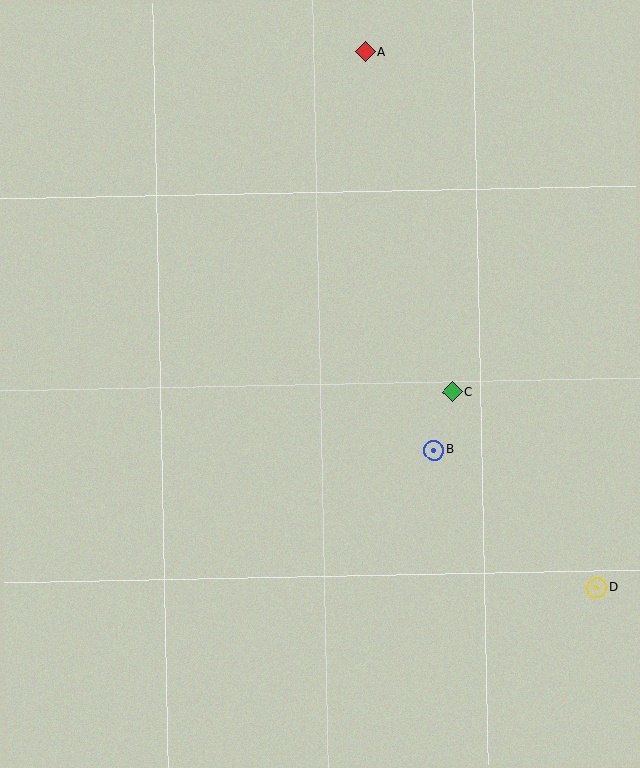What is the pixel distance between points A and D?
The distance between A and D is 583 pixels.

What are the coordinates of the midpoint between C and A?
The midpoint between C and A is at (409, 222).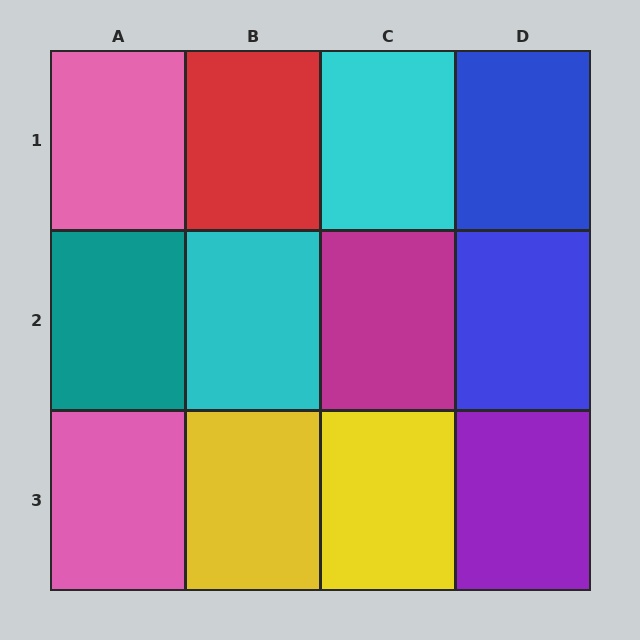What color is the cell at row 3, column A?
Pink.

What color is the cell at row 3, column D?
Purple.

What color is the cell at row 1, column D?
Blue.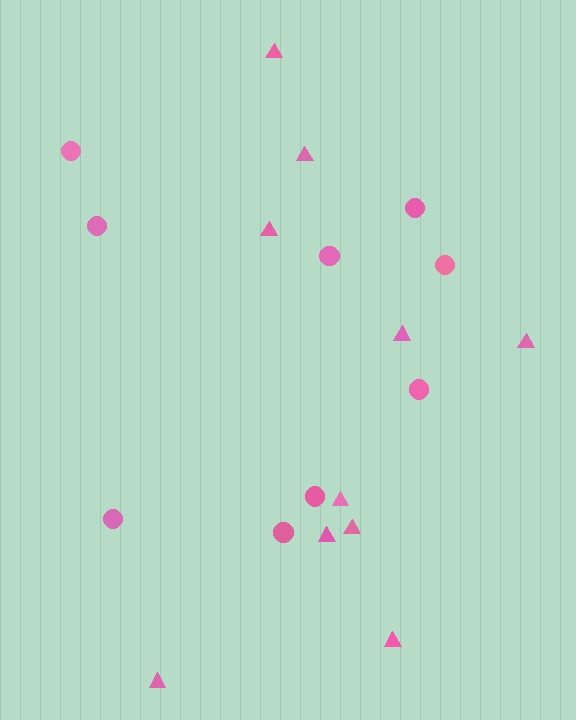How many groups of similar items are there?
There are 2 groups: one group of circles (9) and one group of triangles (10).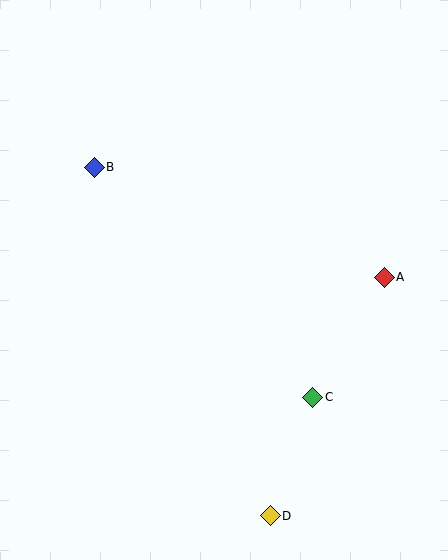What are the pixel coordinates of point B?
Point B is at (94, 167).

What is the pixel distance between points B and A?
The distance between B and A is 310 pixels.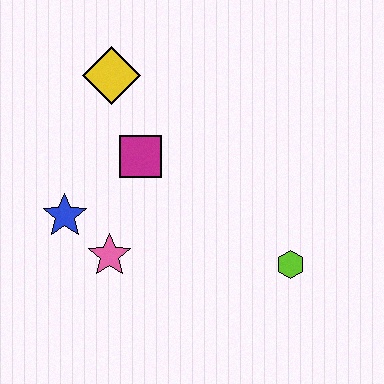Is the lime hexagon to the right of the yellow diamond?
Yes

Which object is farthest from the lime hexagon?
The yellow diamond is farthest from the lime hexagon.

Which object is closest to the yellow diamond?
The magenta square is closest to the yellow diamond.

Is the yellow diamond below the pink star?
No